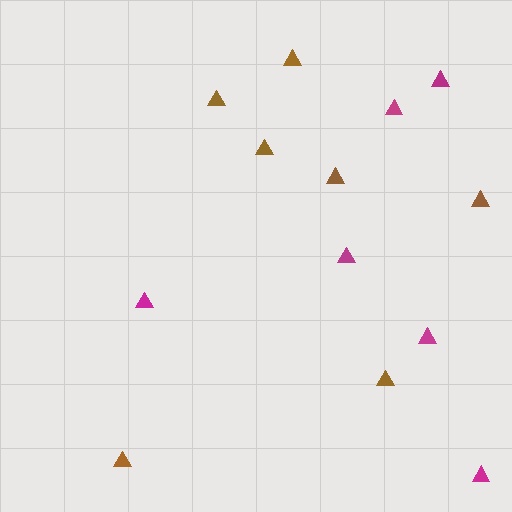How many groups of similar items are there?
There are 2 groups: one group of brown triangles (7) and one group of magenta triangles (6).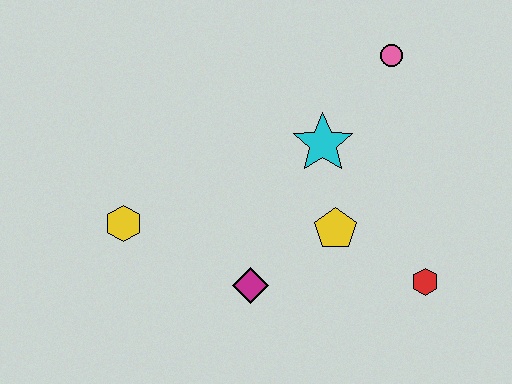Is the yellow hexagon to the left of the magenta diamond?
Yes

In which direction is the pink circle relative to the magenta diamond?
The pink circle is above the magenta diamond.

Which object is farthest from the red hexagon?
The yellow hexagon is farthest from the red hexagon.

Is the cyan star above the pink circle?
No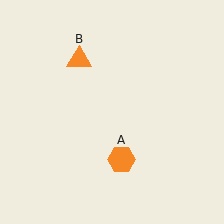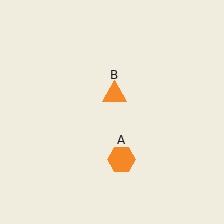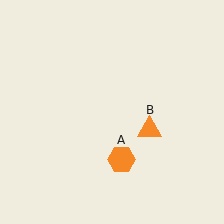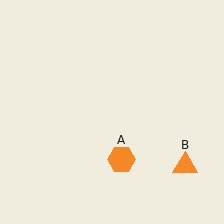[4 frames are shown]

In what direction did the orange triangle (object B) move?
The orange triangle (object B) moved down and to the right.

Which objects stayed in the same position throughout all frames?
Orange hexagon (object A) remained stationary.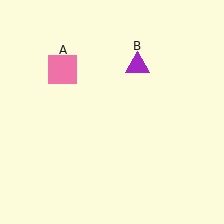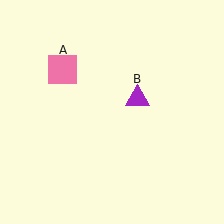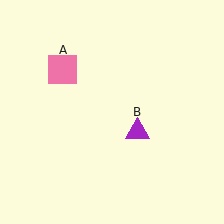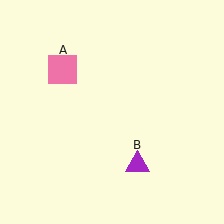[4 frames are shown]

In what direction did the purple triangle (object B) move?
The purple triangle (object B) moved down.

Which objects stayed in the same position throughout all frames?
Pink square (object A) remained stationary.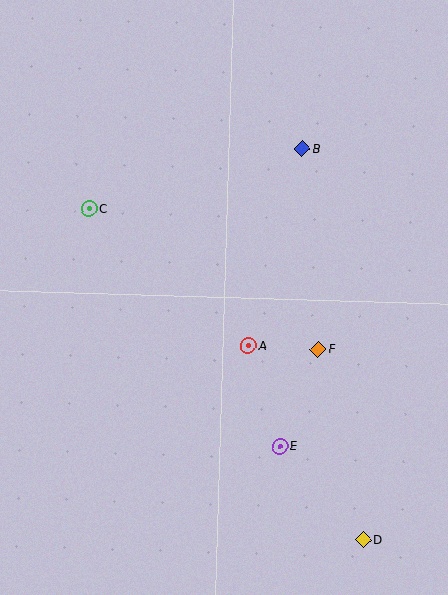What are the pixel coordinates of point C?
Point C is at (89, 208).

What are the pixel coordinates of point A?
Point A is at (248, 345).